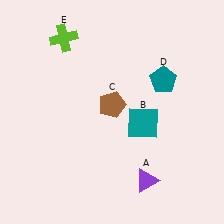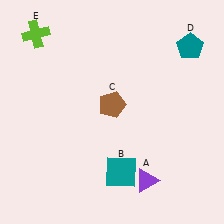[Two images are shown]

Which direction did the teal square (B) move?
The teal square (B) moved down.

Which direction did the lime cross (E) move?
The lime cross (E) moved left.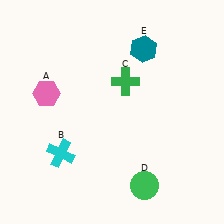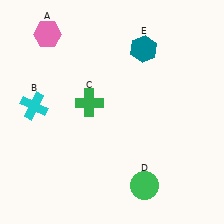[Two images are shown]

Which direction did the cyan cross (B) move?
The cyan cross (B) moved up.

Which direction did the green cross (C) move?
The green cross (C) moved left.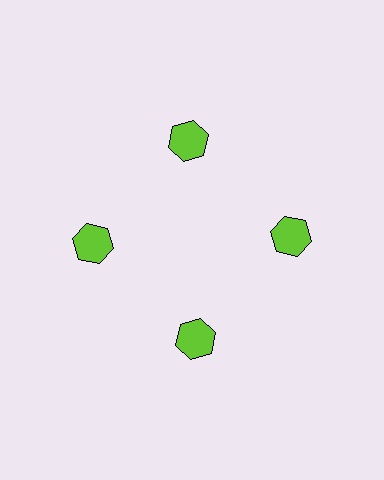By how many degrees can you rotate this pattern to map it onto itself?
The pattern maps onto itself every 90 degrees of rotation.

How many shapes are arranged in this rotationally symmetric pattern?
There are 4 shapes, arranged in 4 groups of 1.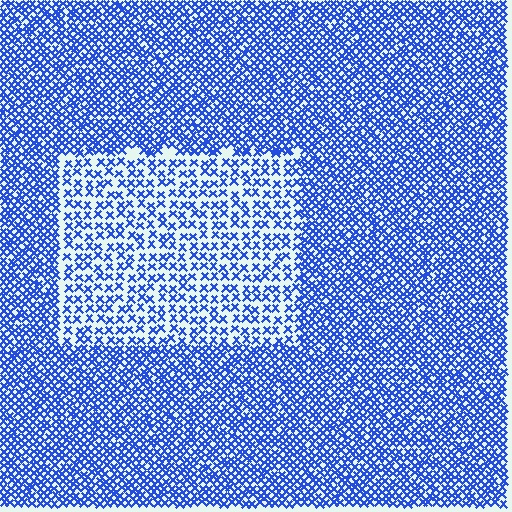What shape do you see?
I see a rectangle.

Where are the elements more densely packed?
The elements are more densely packed outside the rectangle boundary.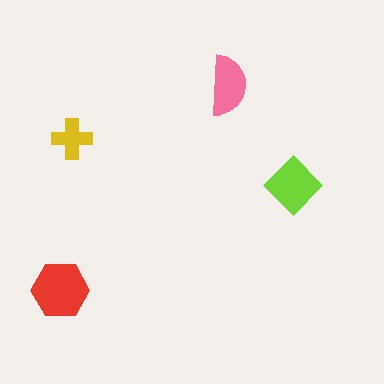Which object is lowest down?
The red hexagon is bottommost.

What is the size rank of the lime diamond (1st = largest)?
2nd.